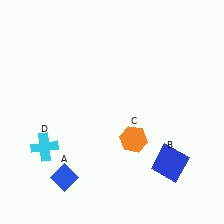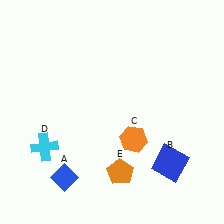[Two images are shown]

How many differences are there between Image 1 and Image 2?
There is 1 difference between the two images.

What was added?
An orange pentagon (E) was added in Image 2.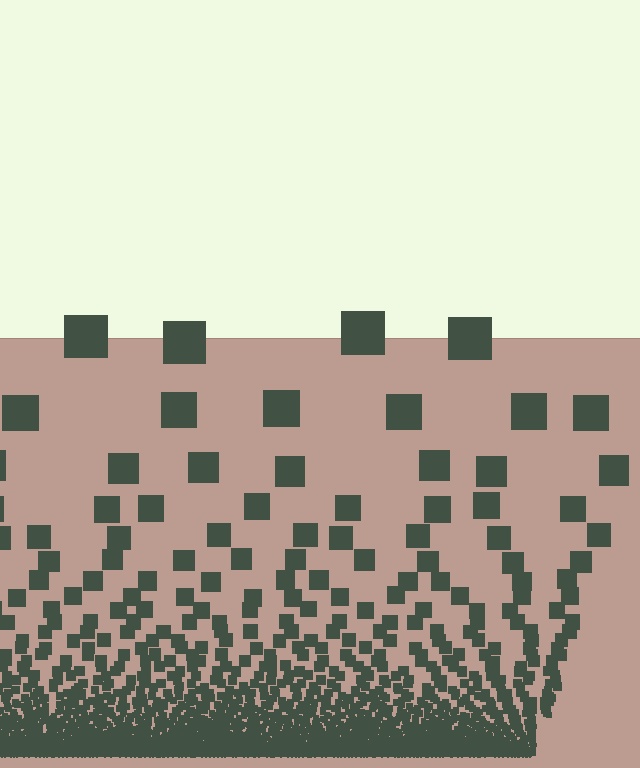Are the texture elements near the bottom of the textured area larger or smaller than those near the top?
Smaller. The gradient is inverted — elements near the bottom are smaller and denser.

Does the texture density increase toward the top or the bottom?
Density increases toward the bottom.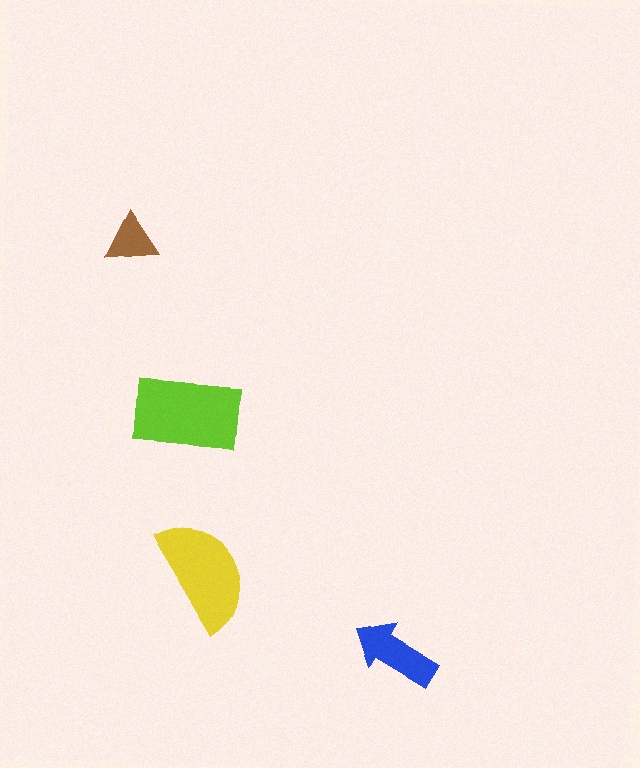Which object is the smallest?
The brown triangle.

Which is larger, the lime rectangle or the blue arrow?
The lime rectangle.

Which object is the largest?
The lime rectangle.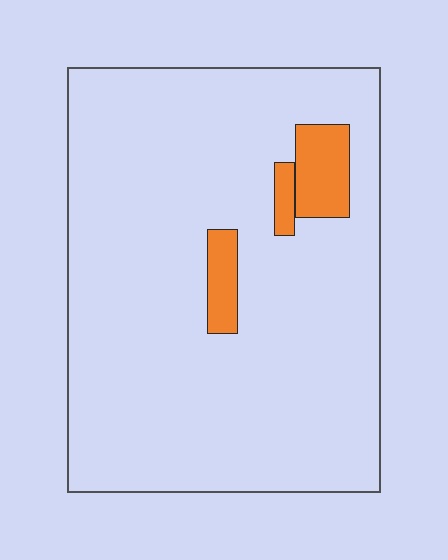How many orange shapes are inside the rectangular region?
3.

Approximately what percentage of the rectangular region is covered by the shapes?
Approximately 5%.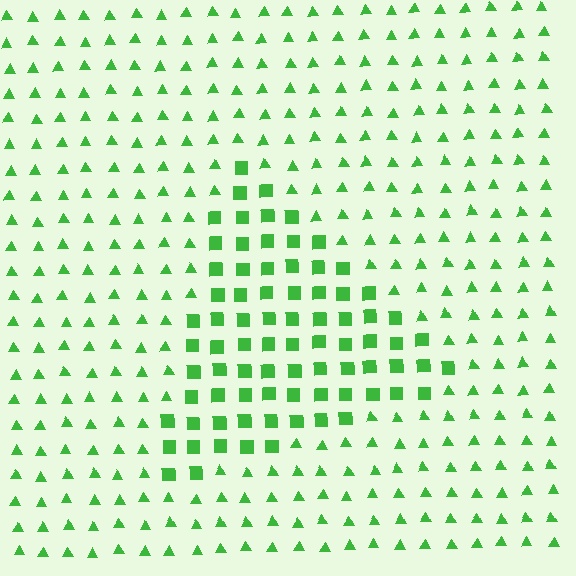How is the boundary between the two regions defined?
The boundary is defined by a change in element shape: squares inside vs. triangles outside. All elements share the same color and spacing.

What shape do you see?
I see a triangle.